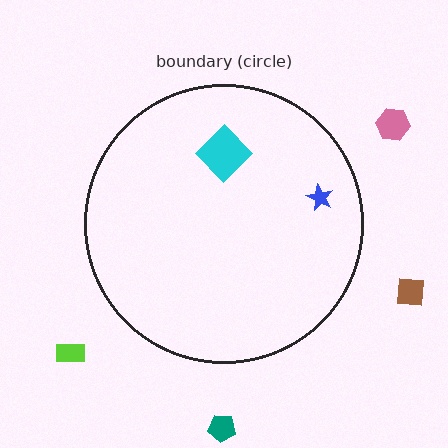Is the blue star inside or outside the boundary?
Inside.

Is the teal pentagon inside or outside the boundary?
Outside.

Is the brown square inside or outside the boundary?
Outside.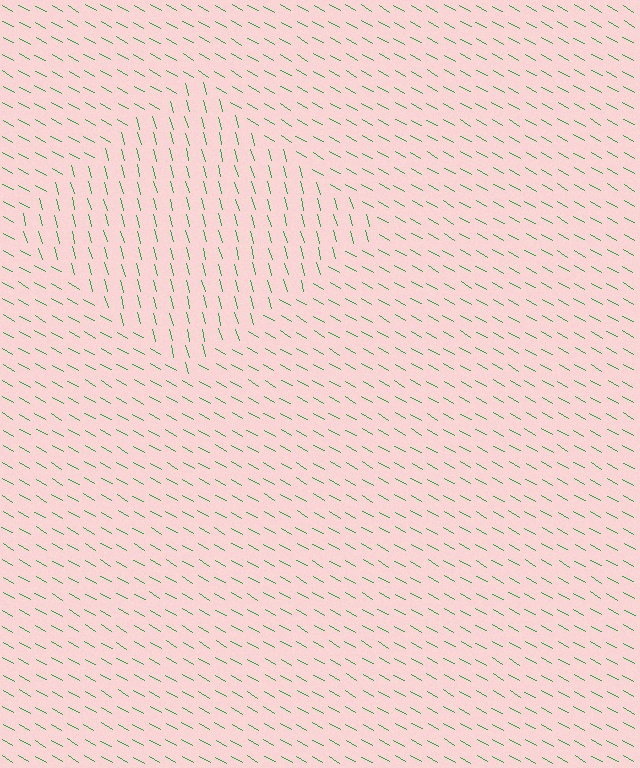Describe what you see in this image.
The image is filled with small green line segments. A diamond region in the image has lines oriented differently from the surrounding lines, creating a visible texture boundary.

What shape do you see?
I see a diamond.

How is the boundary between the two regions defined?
The boundary is defined purely by a change in line orientation (approximately 45 degrees difference). All lines are the same color and thickness.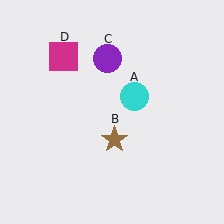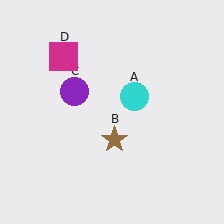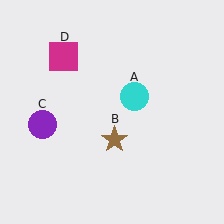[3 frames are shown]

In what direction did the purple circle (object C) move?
The purple circle (object C) moved down and to the left.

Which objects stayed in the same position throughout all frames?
Cyan circle (object A) and brown star (object B) and magenta square (object D) remained stationary.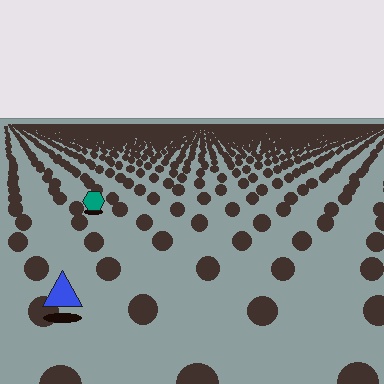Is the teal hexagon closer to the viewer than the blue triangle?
No. The blue triangle is closer — you can tell from the texture gradient: the ground texture is coarser near it.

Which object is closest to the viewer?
The blue triangle is closest. The texture marks near it are larger and more spread out.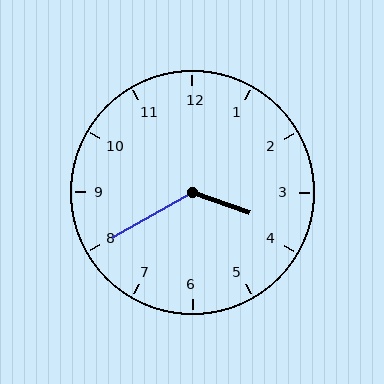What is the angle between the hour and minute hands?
Approximately 130 degrees.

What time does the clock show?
3:40.